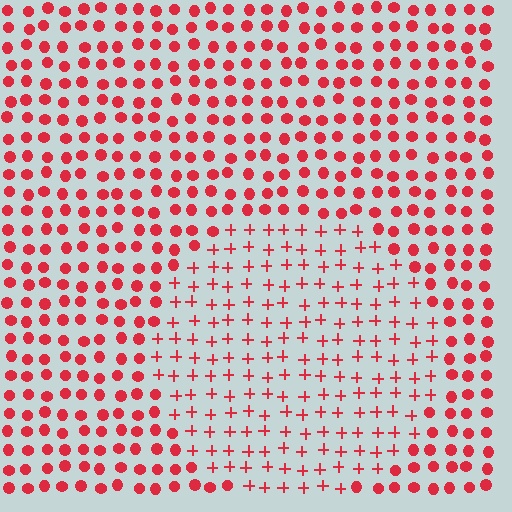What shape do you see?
I see a circle.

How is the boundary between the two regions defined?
The boundary is defined by a change in element shape: plus signs inside vs. circles outside. All elements share the same color and spacing.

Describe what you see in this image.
The image is filled with small red elements arranged in a uniform grid. A circle-shaped region contains plus signs, while the surrounding area contains circles. The boundary is defined purely by the change in element shape.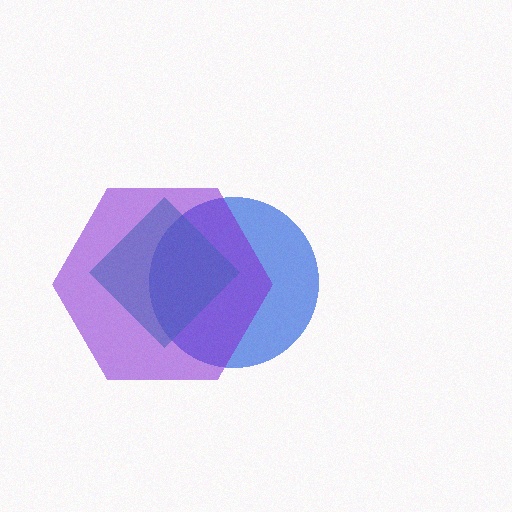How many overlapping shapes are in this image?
There are 3 overlapping shapes in the image.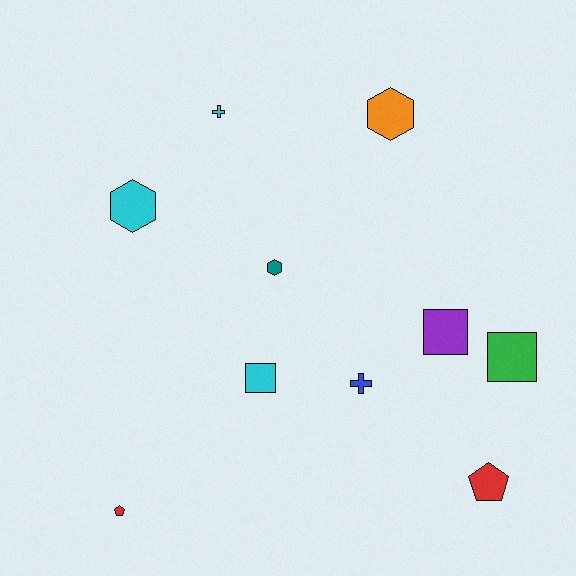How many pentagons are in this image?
There are 2 pentagons.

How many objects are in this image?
There are 10 objects.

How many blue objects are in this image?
There is 1 blue object.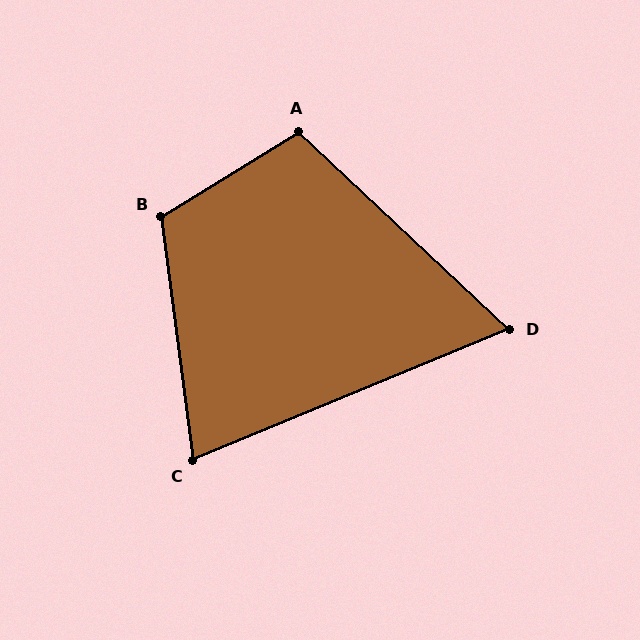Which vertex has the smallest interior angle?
D, at approximately 66 degrees.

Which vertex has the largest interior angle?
B, at approximately 114 degrees.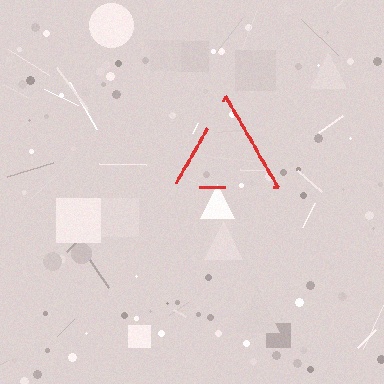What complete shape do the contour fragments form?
The contour fragments form a triangle.